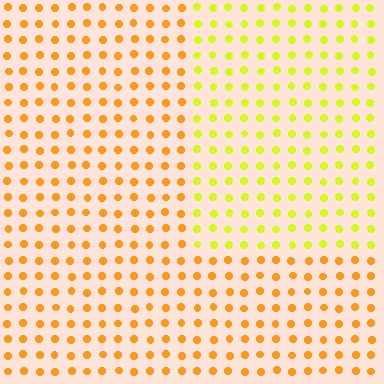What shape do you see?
I see a rectangle.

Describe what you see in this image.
The image is filled with small orange elements in a uniform arrangement. A rectangle-shaped region is visible where the elements are tinted to a slightly different hue, forming a subtle color boundary.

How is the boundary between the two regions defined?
The boundary is defined purely by a slight shift in hue (about 36 degrees). Spacing, size, and orientation are identical on both sides.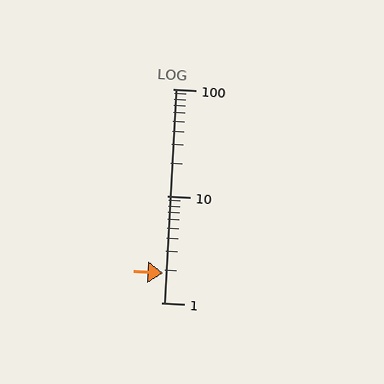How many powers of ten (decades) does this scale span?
The scale spans 2 decades, from 1 to 100.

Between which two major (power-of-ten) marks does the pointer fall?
The pointer is between 1 and 10.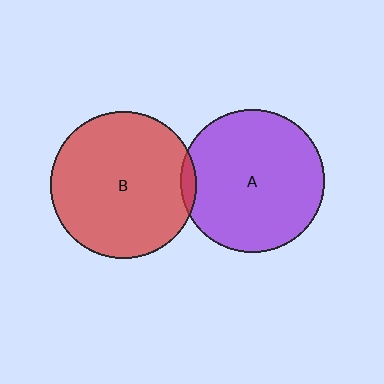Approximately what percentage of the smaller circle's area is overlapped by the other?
Approximately 5%.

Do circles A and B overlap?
Yes.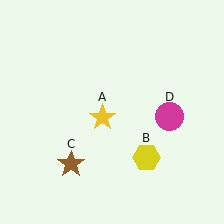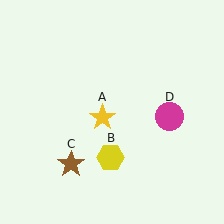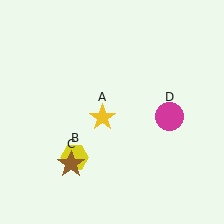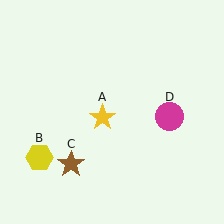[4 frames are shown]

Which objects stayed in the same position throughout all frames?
Yellow star (object A) and brown star (object C) and magenta circle (object D) remained stationary.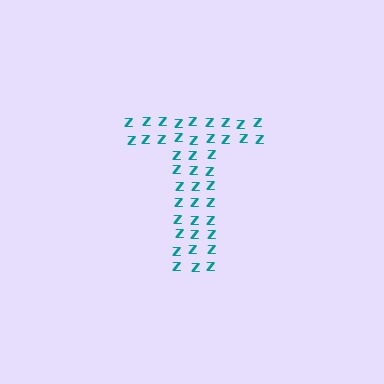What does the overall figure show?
The overall figure shows the letter T.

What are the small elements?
The small elements are letter Z's.